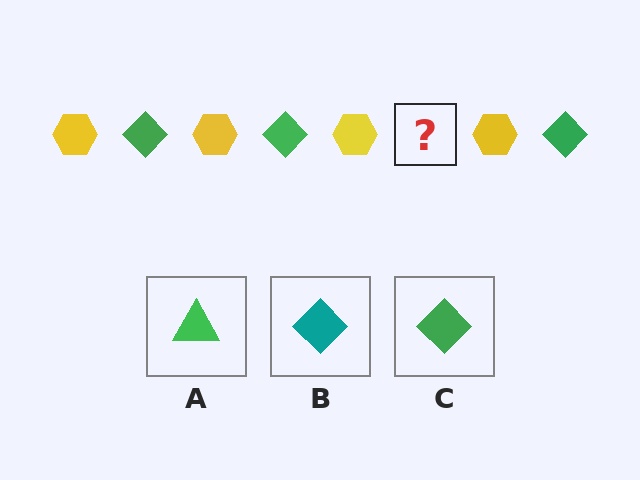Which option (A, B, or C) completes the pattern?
C.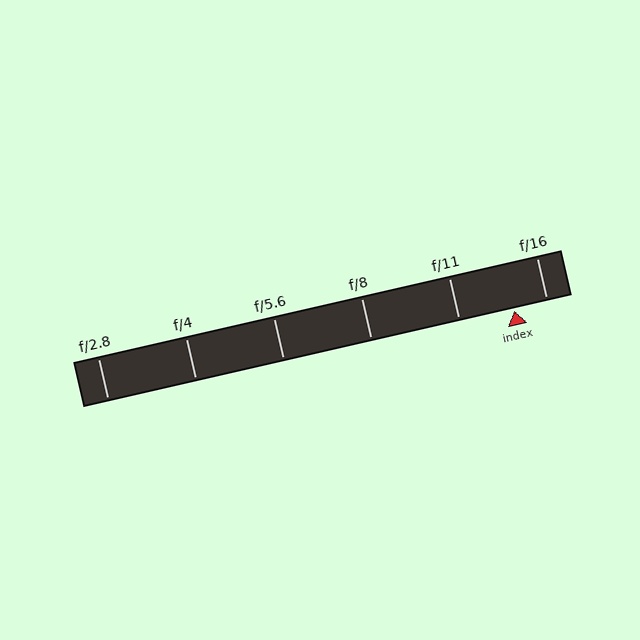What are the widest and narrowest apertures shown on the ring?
The widest aperture shown is f/2.8 and the narrowest is f/16.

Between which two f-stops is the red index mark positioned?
The index mark is between f/11 and f/16.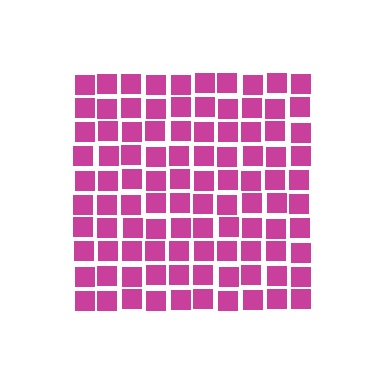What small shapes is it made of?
It is made of small squares.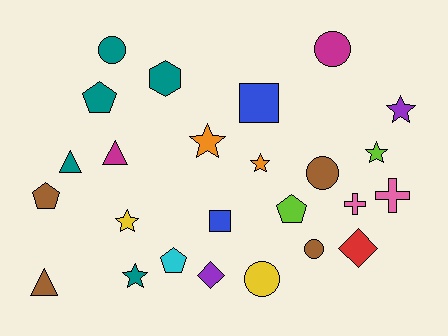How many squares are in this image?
There are 2 squares.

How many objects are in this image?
There are 25 objects.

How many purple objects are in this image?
There are 2 purple objects.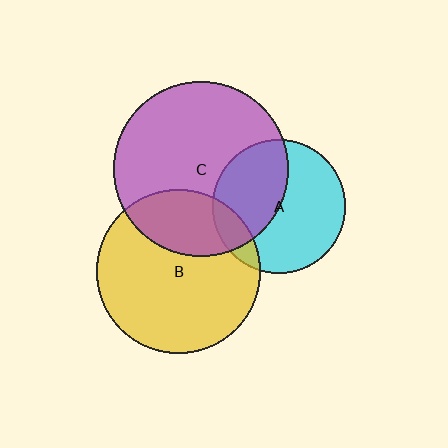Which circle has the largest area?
Circle C (purple).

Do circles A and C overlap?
Yes.